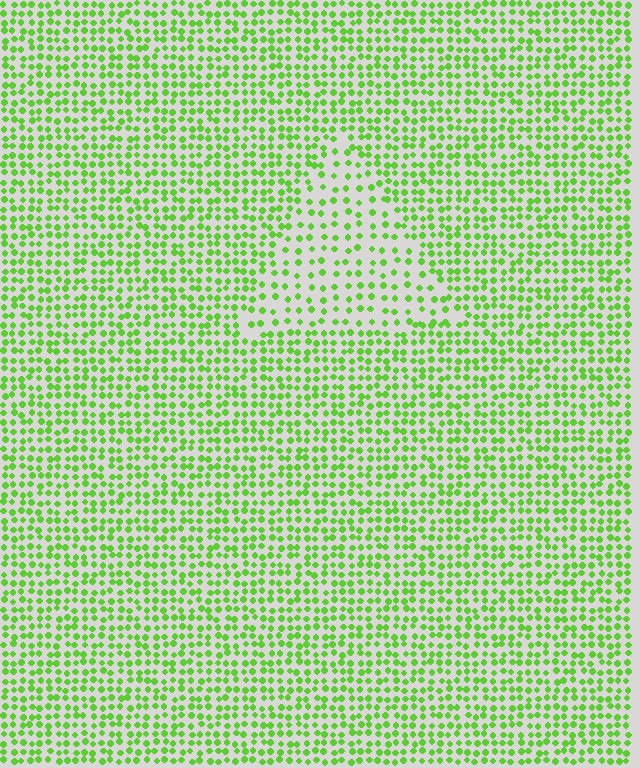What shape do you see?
I see a triangle.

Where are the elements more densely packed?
The elements are more densely packed outside the triangle boundary.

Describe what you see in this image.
The image contains small lime elements arranged at two different densities. A triangle-shaped region is visible where the elements are less densely packed than the surrounding area.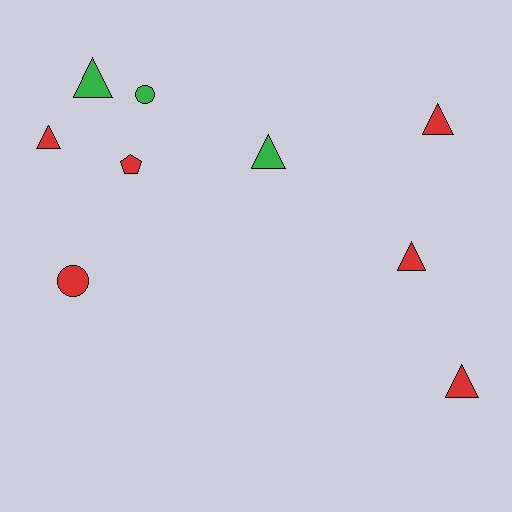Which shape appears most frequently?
Triangle, with 6 objects.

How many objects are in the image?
There are 9 objects.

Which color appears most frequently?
Red, with 6 objects.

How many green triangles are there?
There are 2 green triangles.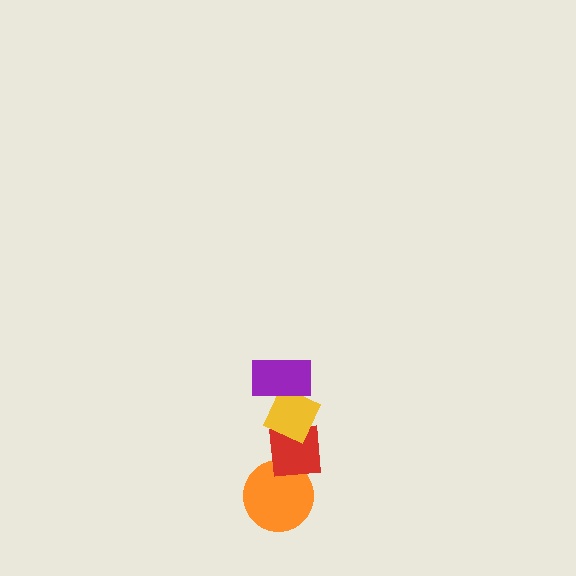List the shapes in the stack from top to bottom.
From top to bottom: the purple rectangle, the yellow diamond, the red square, the orange circle.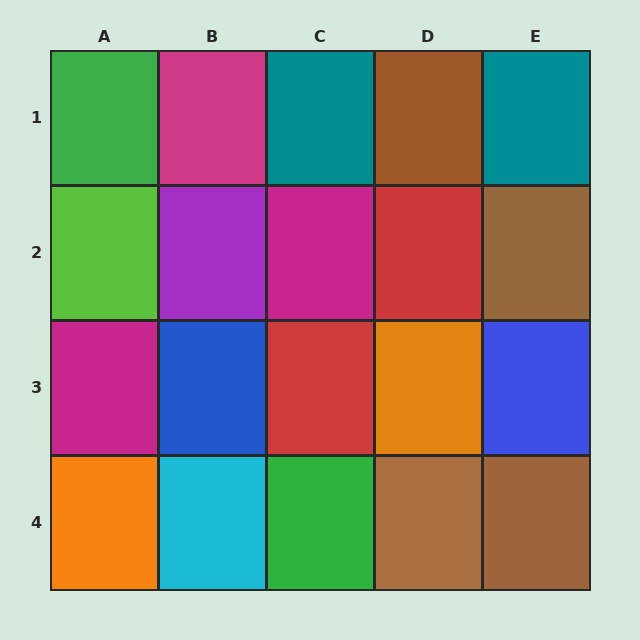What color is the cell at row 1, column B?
Magenta.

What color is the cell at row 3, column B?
Blue.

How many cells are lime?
1 cell is lime.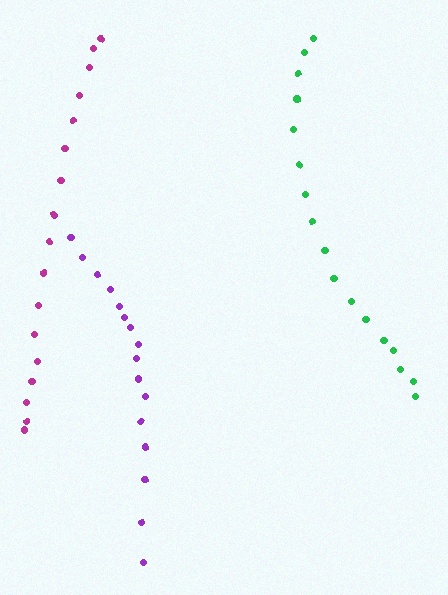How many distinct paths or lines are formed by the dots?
There are 3 distinct paths.